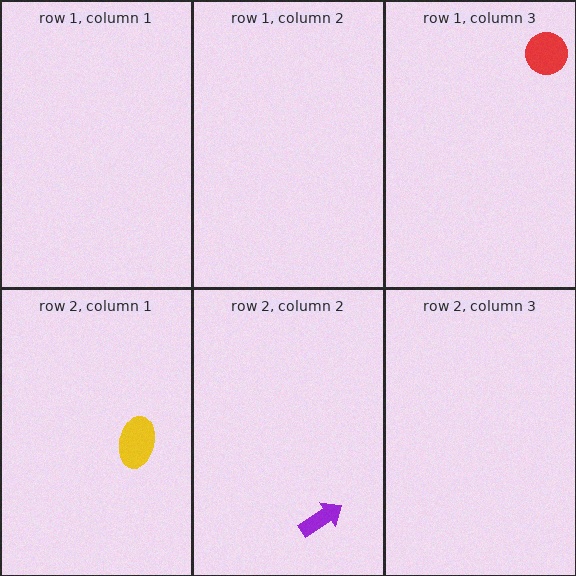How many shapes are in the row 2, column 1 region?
1.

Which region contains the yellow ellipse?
The row 2, column 1 region.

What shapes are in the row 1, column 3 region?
The red circle.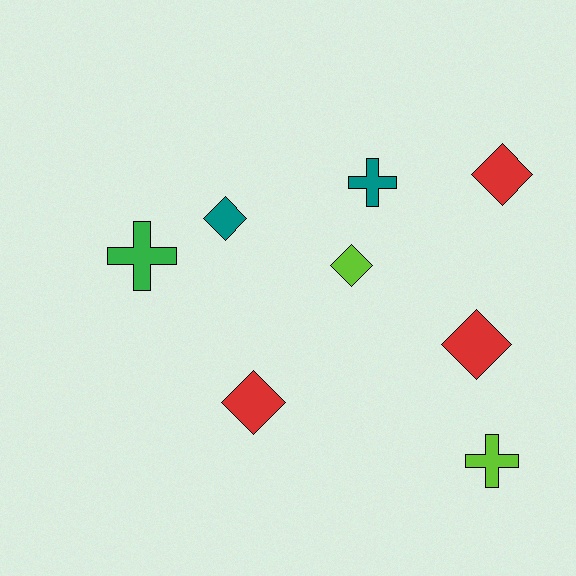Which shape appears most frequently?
Diamond, with 5 objects.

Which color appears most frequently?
Red, with 3 objects.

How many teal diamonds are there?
There is 1 teal diamond.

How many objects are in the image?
There are 8 objects.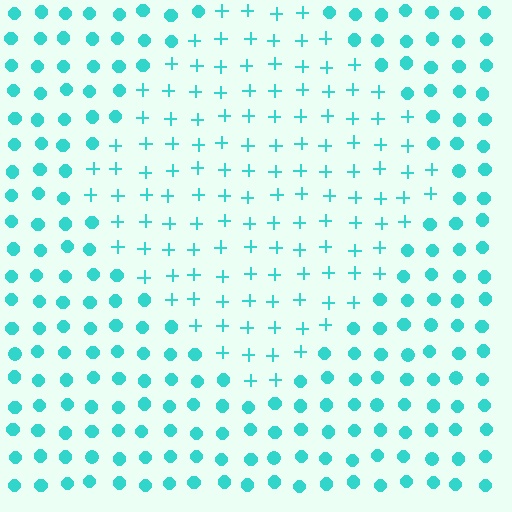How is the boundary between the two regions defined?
The boundary is defined by a change in element shape: plus signs inside vs. circles outside. All elements share the same color and spacing.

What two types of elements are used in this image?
The image uses plus signs inside the diamond region and circles outside it.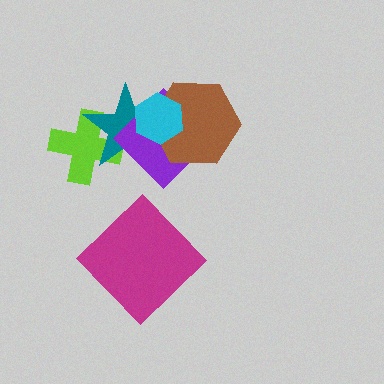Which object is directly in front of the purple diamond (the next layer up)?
The brown hexagon is directly in front of the purple diamond.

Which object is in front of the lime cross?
The teal star is in front of the lime cross.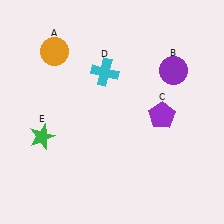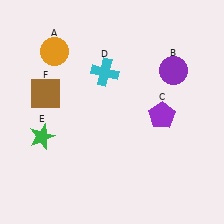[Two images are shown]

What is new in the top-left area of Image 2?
A brown square (F) was added in the top-left area of Image 2.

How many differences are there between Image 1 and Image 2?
There is 1 difference between the two images.